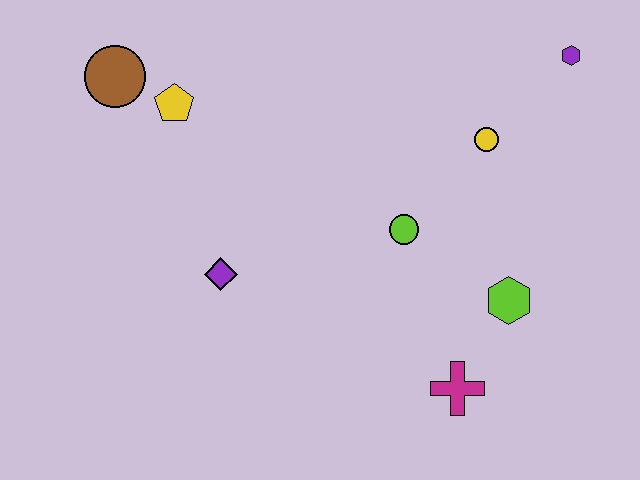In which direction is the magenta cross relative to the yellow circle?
The magenta cross is below the yellow circle.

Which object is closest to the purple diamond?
The yellow pentagon is closest to the purple diamond.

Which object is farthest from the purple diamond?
The purple hexagon is farthest from the purple diamond.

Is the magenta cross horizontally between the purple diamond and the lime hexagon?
Yes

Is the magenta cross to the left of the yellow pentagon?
No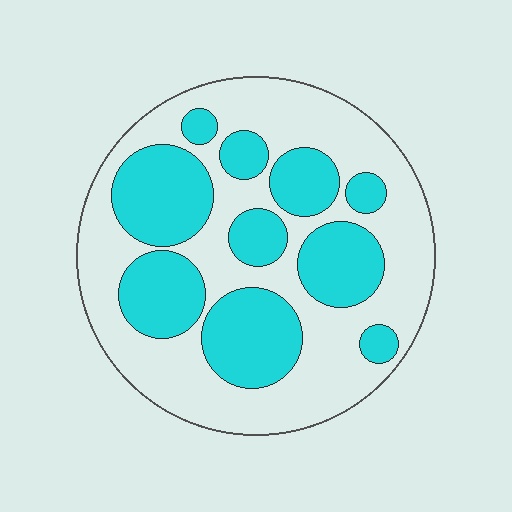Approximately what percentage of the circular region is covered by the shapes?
Approximately 40%.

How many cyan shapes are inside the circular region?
10.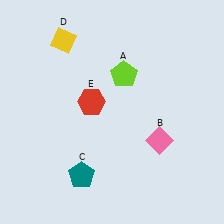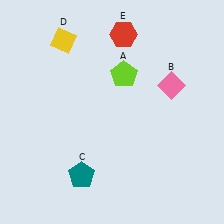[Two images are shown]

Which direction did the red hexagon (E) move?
The red hexagon (E) moved up.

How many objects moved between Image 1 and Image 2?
2 objects moved between the two images.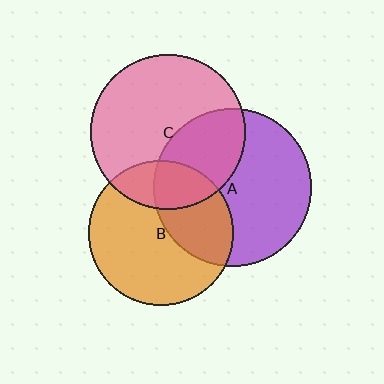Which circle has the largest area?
Circle A (purple).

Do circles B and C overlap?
Yes.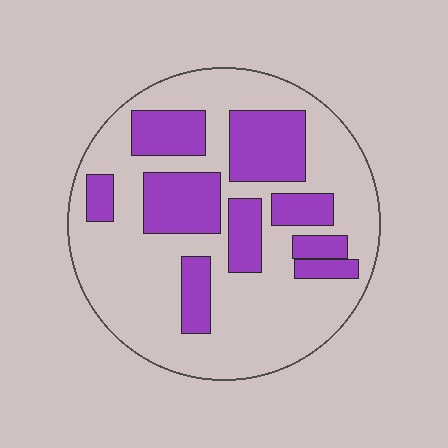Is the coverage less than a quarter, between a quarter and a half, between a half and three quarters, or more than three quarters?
Between a quarter and a half.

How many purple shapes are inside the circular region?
9.